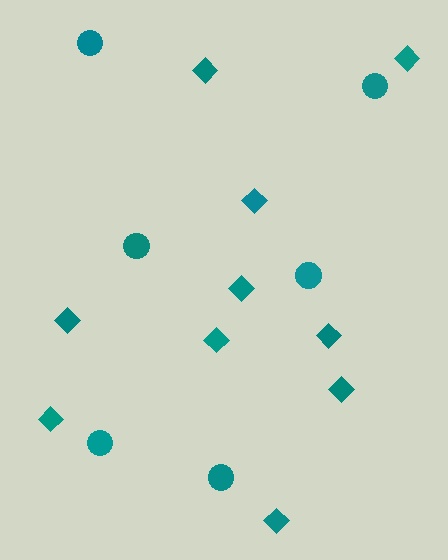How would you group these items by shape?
There are 2 groups: one group of diamonds (10) and one group of circles (6).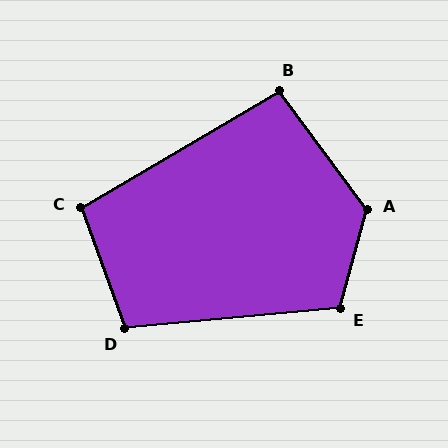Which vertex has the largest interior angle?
A, at approximately 128 degrees.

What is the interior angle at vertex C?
Approximately 100 degrees (obtuse).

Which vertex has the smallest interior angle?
B, at approximately 96 degrees.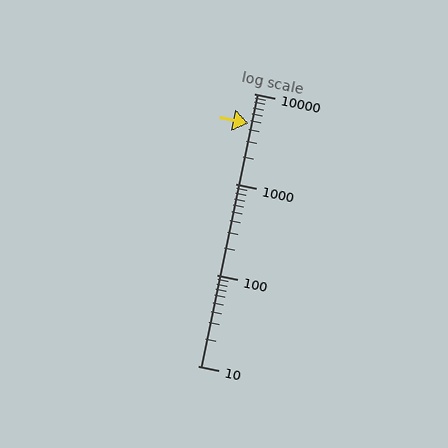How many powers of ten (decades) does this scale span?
The scale spans 3 decades, from 10 to 10000.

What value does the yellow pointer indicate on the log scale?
The pointer indicates approximately 4700.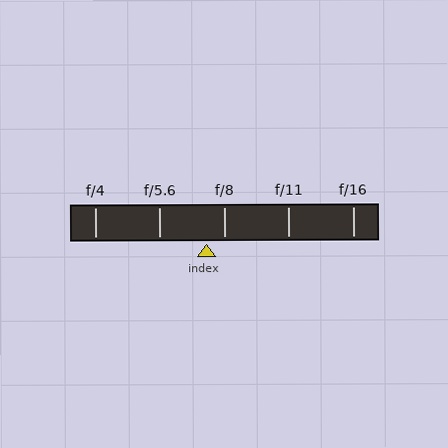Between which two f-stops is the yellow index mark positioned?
The index mark is between f/5.6 and f/8.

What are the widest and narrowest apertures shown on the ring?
The widest aperture shown is f/4 and the narrowest is f/16.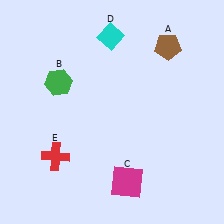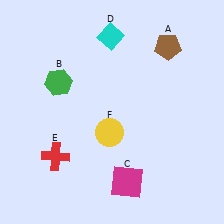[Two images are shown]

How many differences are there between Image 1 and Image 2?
There is 1 difference between the two images.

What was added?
A yellow circle (F) was added in Image 2.